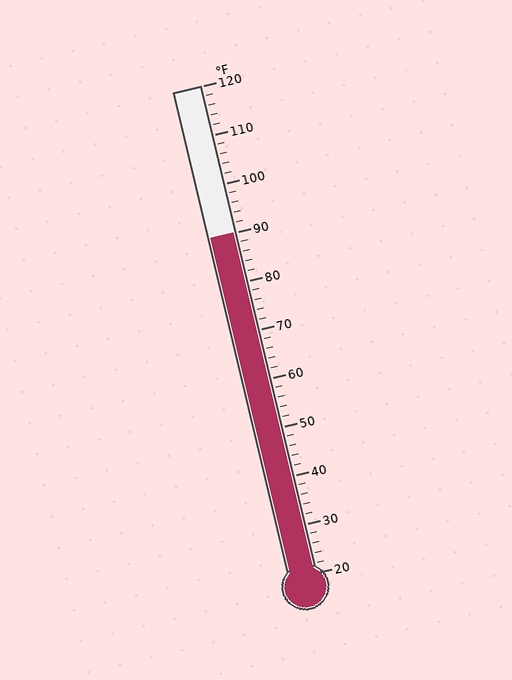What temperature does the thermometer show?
The thermometer shows approximately 90°F.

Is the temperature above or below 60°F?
The temperature is above 60°F.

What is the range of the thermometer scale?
The thermometer scale ranges from 20°F to 120°F.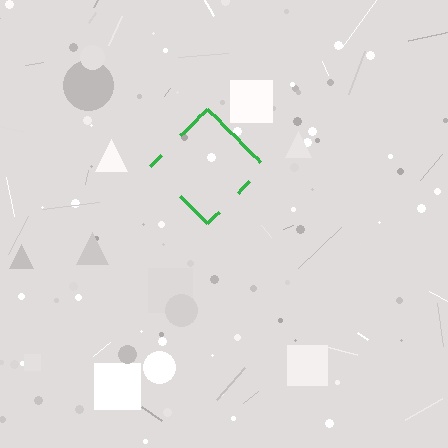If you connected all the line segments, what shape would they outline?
They would outline a diamond.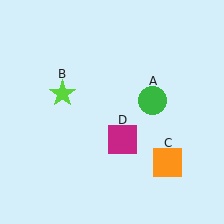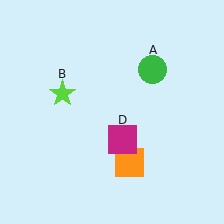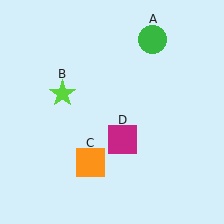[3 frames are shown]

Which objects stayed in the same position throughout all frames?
Lime star (object B) and magenta square (object D) remained stationary.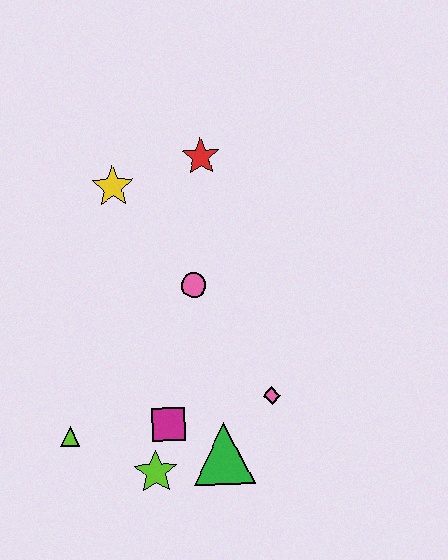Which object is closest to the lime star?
The magenta square is closest to the lime star.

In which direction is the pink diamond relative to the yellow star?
The pink diamond is below the yellow star.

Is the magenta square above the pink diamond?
No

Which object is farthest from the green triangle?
The red star is farthest from the green triangle.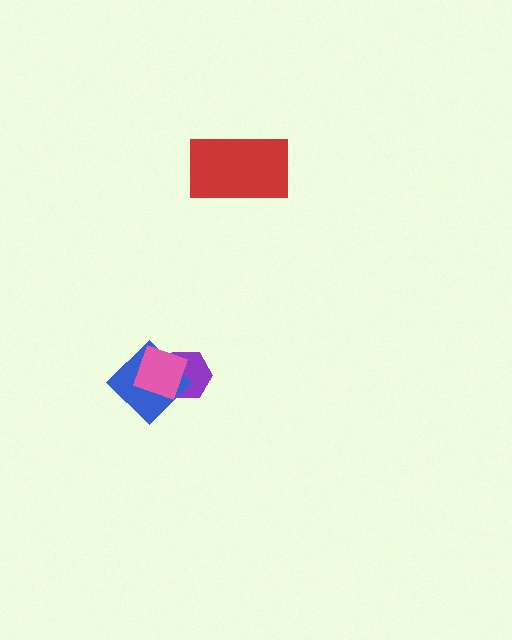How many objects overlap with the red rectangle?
0 objects overlap with the red rectangle.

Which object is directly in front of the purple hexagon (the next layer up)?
The blue diamond is directly in front of the purple hexagon.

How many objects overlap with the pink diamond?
2 objects overlap with the pink diamond.